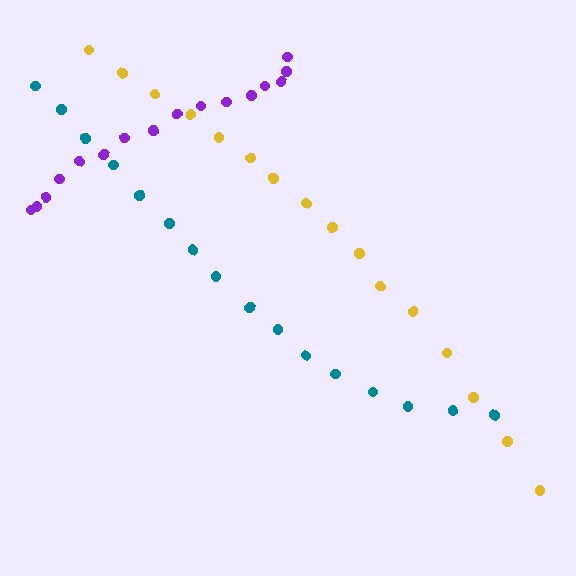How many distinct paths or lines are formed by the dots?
There are 3 distinct paths.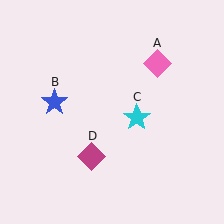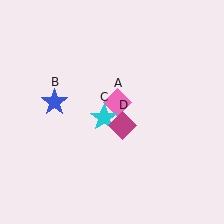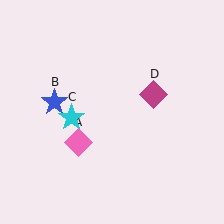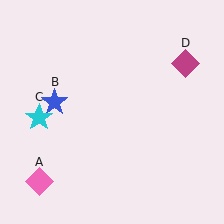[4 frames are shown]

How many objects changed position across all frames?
3 objects changed position: pink diamond (object A), cyan star (object C), magenta diamond (object D).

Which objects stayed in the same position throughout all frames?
Blue star (object B) remained stationary.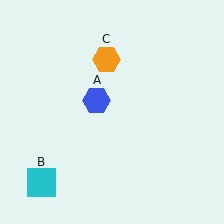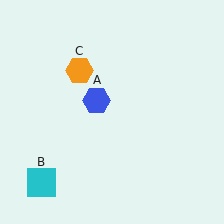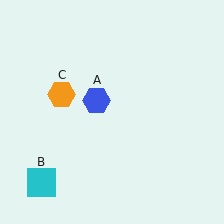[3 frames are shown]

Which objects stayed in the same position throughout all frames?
Blue hexagon (object A) and cyan square (object B) remained stationary.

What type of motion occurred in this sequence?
The orange hexagon (object C) rotated counterclockwise around the center of the scene.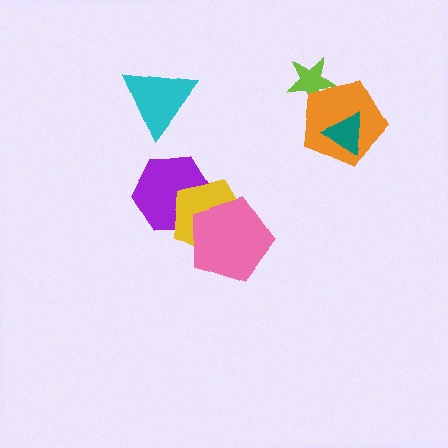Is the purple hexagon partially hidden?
Yes, it is partially covered by another shape.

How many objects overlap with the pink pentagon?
2 objects overlap with the pink pentagon.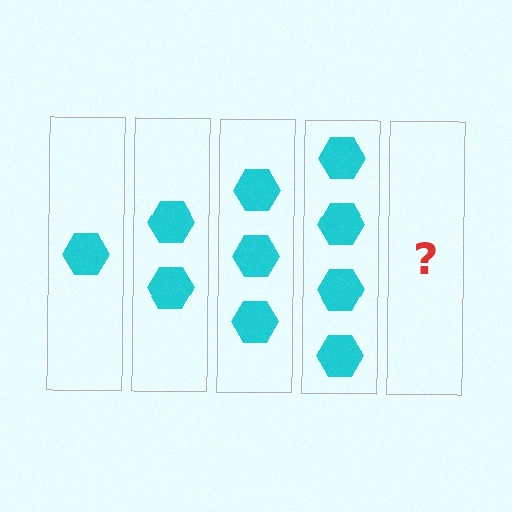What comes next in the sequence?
The next element should be 5 hexagons.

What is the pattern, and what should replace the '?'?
The pattern is that each step adds one more hexagon. The '?' should be 5 hexagons.